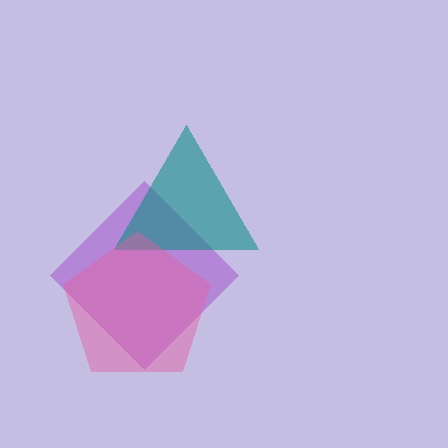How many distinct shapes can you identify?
There are 3 distinct shapes: a purple diamond, a teal triangle, a pink pentagon.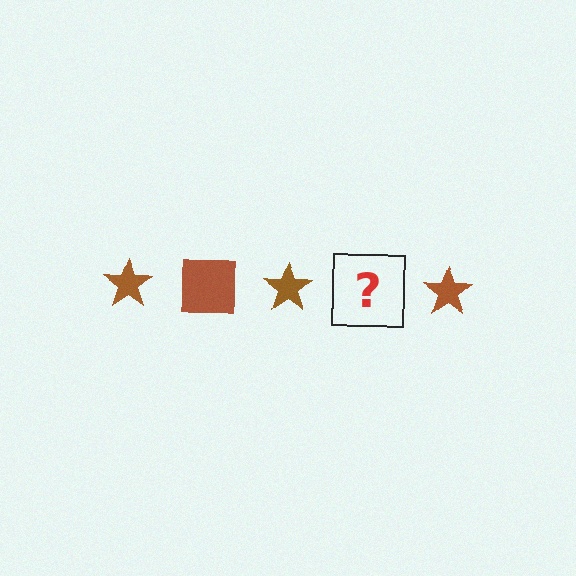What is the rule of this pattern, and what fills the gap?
The rule is that the pattern cycles through star, square shapes in brown. The gap should be filled with a brown square.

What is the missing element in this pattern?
The missing element is a brown square.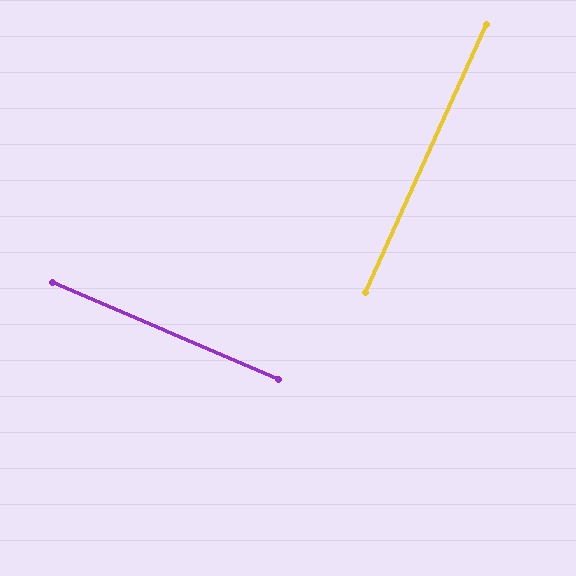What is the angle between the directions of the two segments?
Approximately 89 degrees.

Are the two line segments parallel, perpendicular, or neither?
Perpendicular — they meet at approximately 89°.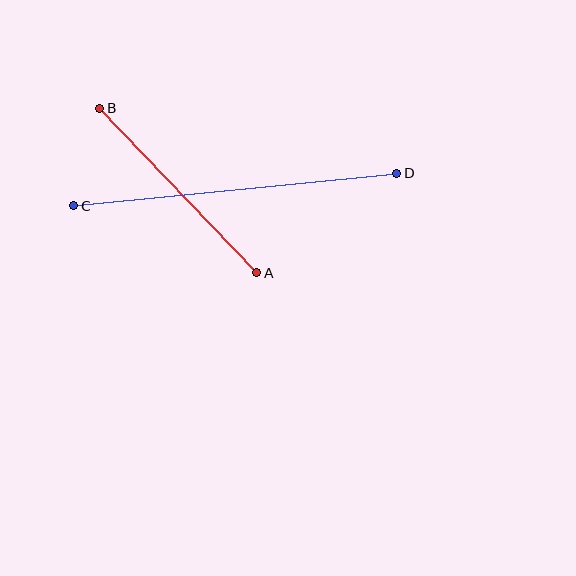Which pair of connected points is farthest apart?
Points C and D are farthest apart.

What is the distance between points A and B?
The distance is approximately 227 pixels.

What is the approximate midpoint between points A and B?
The midpoint is at approximately (178, 191) pixels.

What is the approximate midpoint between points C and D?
The midpoint is at approximately (235, 190) pixels.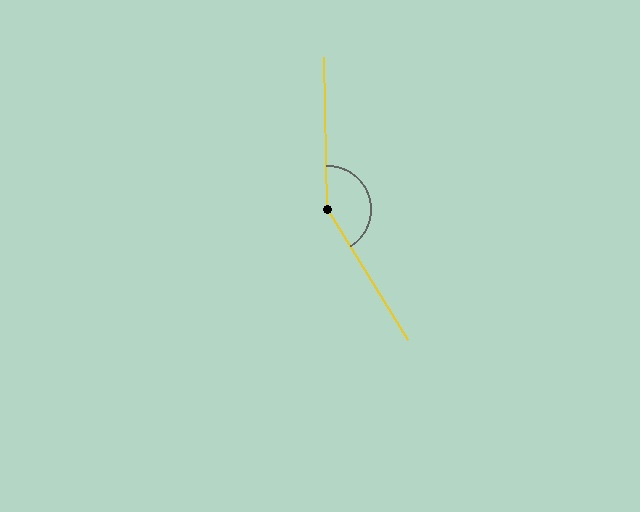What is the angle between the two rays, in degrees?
Approximately 149 degrees.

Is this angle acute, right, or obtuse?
It is obtuse.